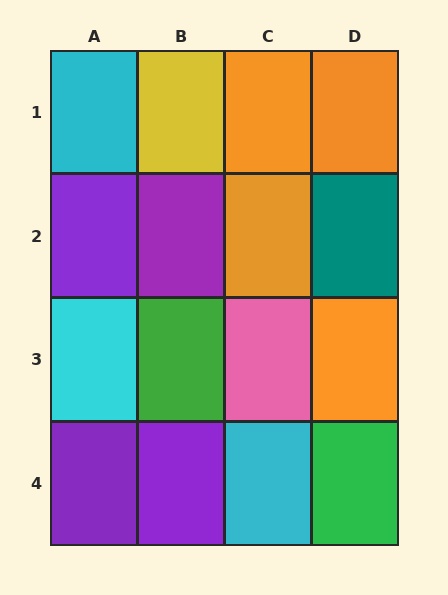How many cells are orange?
4 cells are orange.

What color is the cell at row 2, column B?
Purple.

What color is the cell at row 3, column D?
Orange.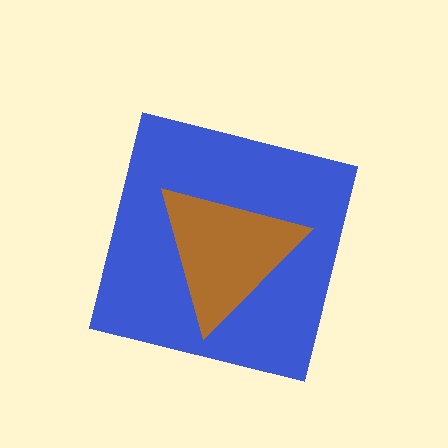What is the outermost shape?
The blue square.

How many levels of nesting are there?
2.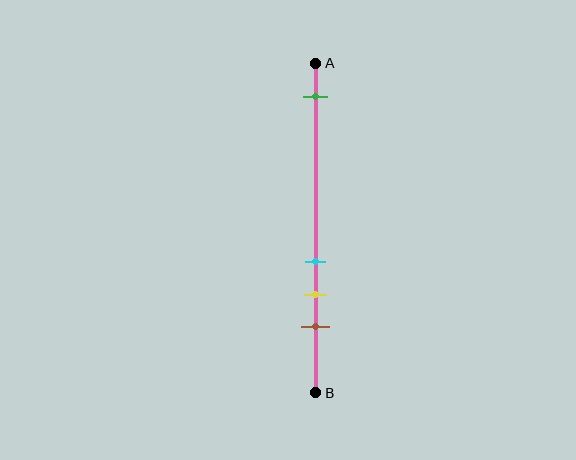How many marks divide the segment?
There are 4 marks dividing the segment.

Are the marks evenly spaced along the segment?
No, the marks are not evenly spaced.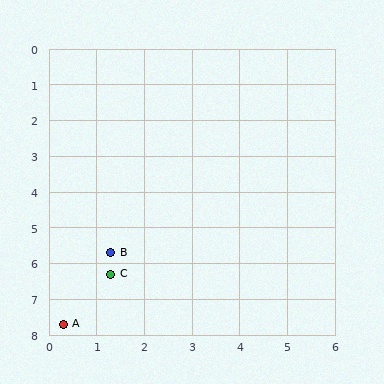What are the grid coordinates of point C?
Point C is at approximately (1.3, 6.3).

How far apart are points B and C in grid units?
Points B and C are about 0.6 grid units apart.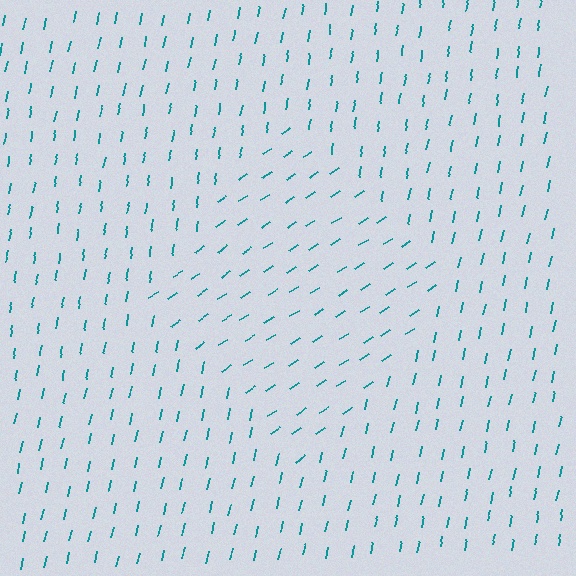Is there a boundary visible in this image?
Yes, there is a texture boundary formed by a change in line orientation.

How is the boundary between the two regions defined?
The boundary is defined purely by a change in line orientation (approximately 45 degrees difference). All lines are the same color and thickness.